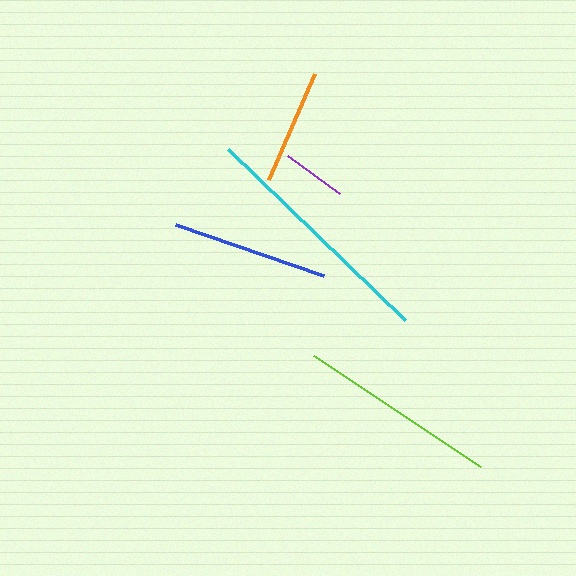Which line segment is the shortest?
The purple line is the shortest at approximately 65 pixels.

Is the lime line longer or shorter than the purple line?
The lime line is longer than the purple line.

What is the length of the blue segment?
The blue segment is approximately 157 pixels long.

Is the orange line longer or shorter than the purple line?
The orange line is longer than the purple line.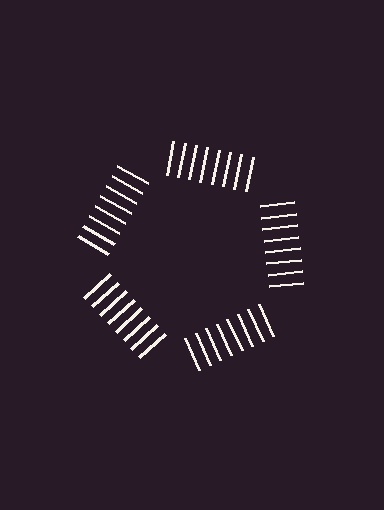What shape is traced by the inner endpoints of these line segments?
An illusory pentagon — the line segments terminate on its edges but no continuous stroke is drawn.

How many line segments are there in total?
40 — 8 along each of the 5 edges.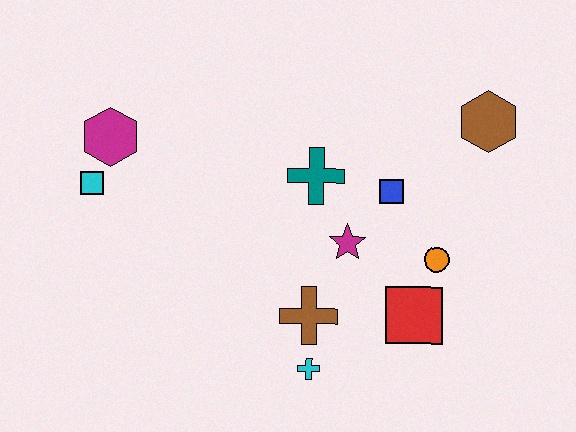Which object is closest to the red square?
The orange circle is closest to the red square.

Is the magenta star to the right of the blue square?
No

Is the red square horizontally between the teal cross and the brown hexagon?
Yes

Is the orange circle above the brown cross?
Yes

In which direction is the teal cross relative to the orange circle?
The teal cross is to the left of the orange circle.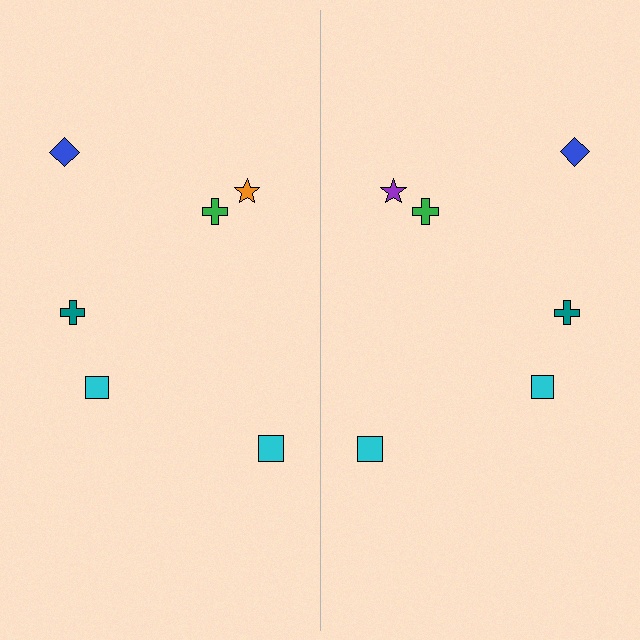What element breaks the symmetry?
The purple star on the right side breaks the symmetry — its mirror counterpart is orange.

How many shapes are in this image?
There are 12 shapes in this image.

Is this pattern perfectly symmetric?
No, the pattern is not perfectly symmetric. The purple star on the right side breaks the symmetry — its mirror counterpart is orange.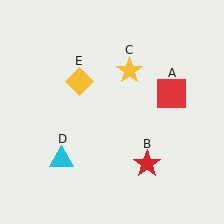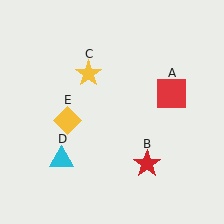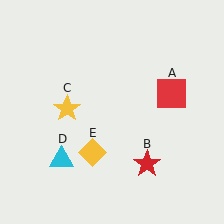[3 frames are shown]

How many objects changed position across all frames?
2 objects changed position: yellow star (object C), yellow diamond (object E).